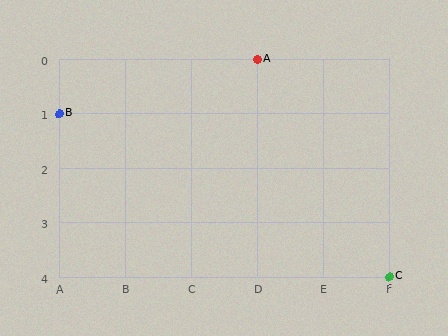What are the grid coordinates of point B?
Point B is at grid coordinates (A, 1).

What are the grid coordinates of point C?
Point C is at grid coordinates (F, 4).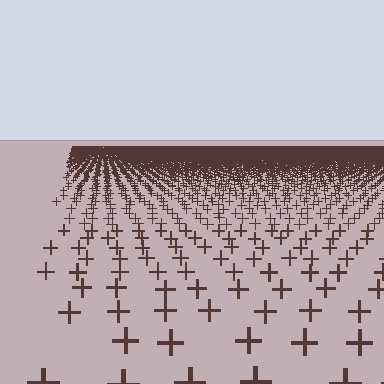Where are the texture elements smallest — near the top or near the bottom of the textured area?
Near the top.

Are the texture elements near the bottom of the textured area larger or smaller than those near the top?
Larger. Near the bottom, elements are closer to the viewer and appear at a bigger on-screen size.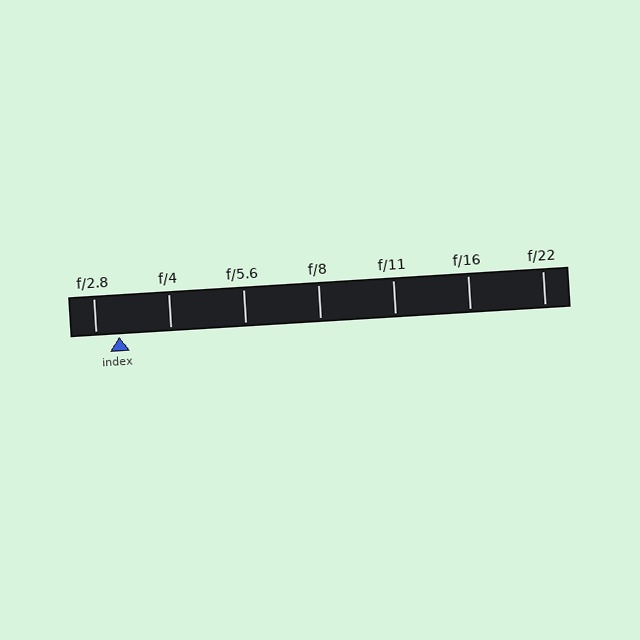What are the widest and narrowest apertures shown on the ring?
The widest aperture shown is f/2.8 and the narrowest is f/22.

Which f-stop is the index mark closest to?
The index mark is closest to f/2.8.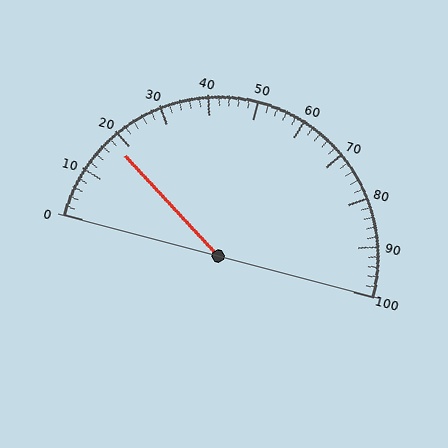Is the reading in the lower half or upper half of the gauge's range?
The reading is in the lower half of the range (0 to 100).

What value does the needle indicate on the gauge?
The needle indicates approximately 18.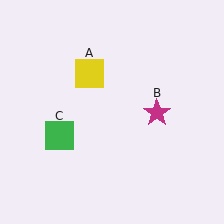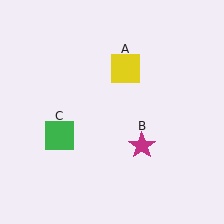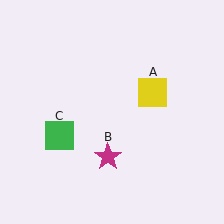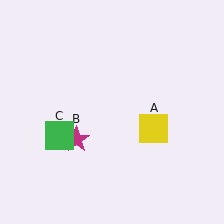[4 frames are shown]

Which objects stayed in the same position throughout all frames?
Green square (object C) remained stationary.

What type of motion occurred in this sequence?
The yellow square (object A), magenta star (object B) rotated clockwise around the center of the scene.